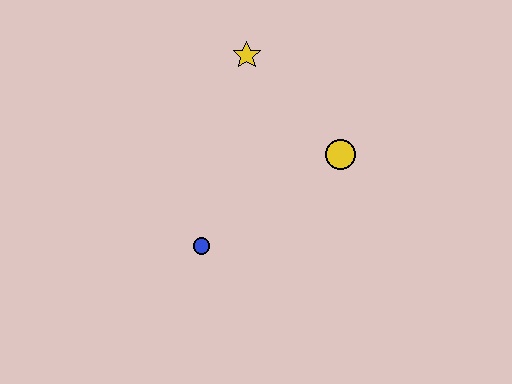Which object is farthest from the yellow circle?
The blue circle is farthest from the yellow circle.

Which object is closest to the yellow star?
The yellow circle is closest to the yellow star.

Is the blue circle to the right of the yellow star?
No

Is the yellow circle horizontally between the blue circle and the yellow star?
No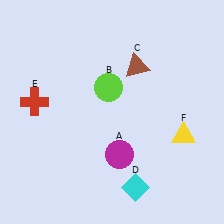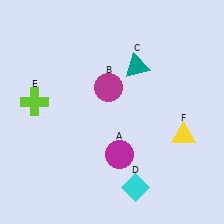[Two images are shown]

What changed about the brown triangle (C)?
In Image 1, C is brown. In Image 2, it changed to teal.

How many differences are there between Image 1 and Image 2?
There are 3 differences between the two images.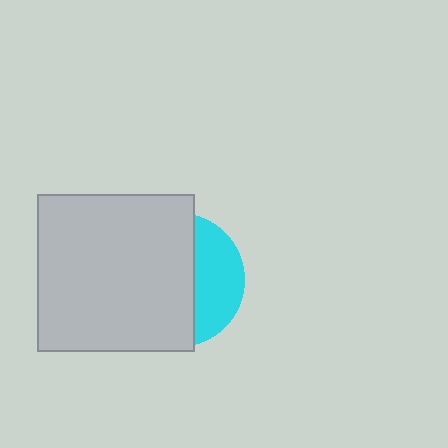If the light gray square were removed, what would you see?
You would see the complete cyan circle.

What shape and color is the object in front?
The object in front is a light gray square.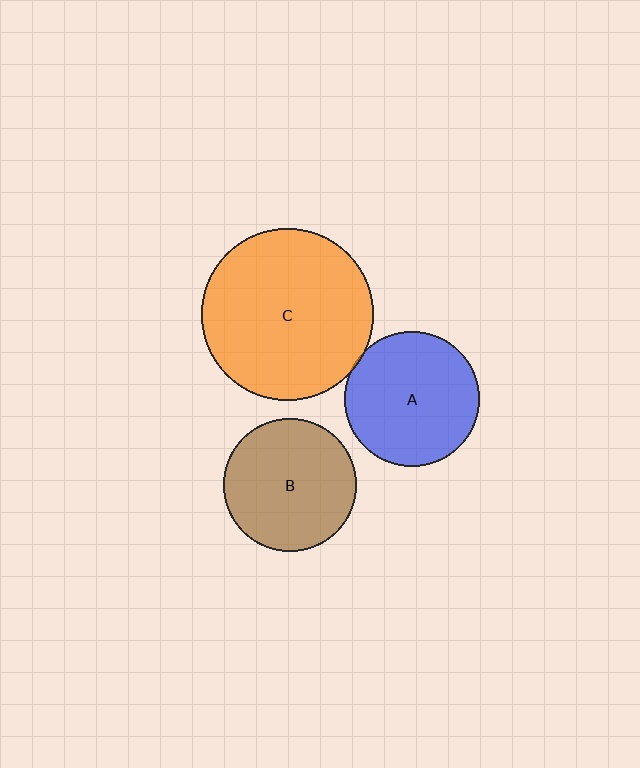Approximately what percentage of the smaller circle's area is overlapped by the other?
Approximately 5%.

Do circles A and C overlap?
Yes.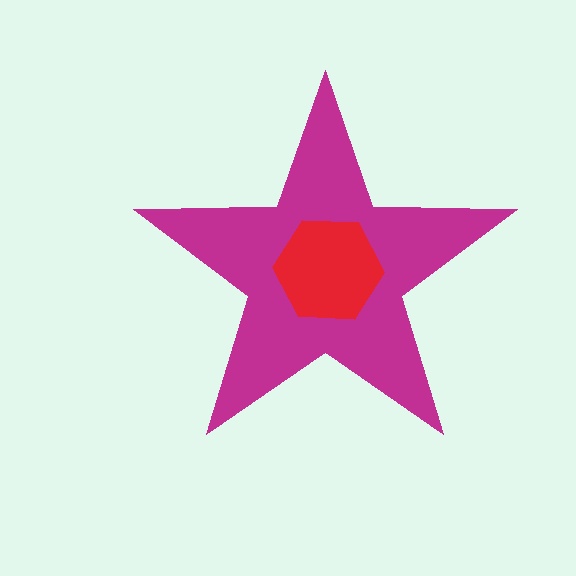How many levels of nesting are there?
2.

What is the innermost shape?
The red hexagon.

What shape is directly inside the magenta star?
The red hexagon.